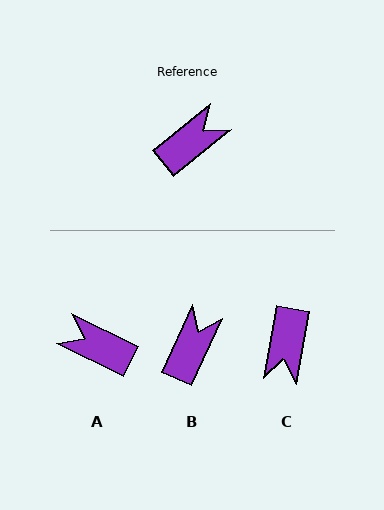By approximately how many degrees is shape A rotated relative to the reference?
Approximately 115 degrees counter-clockwise.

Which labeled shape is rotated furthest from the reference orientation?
C, about 139 degrees away.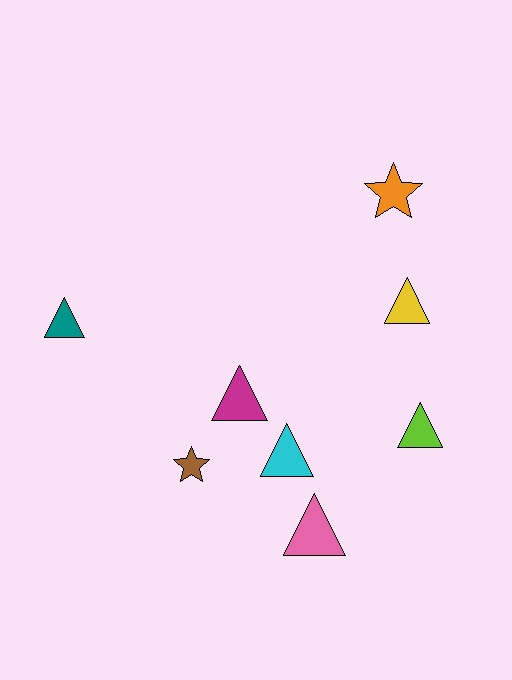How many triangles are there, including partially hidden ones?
There are 6 triangles.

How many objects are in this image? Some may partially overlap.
There are 8 objects.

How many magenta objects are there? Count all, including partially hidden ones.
There is 1 magenta object.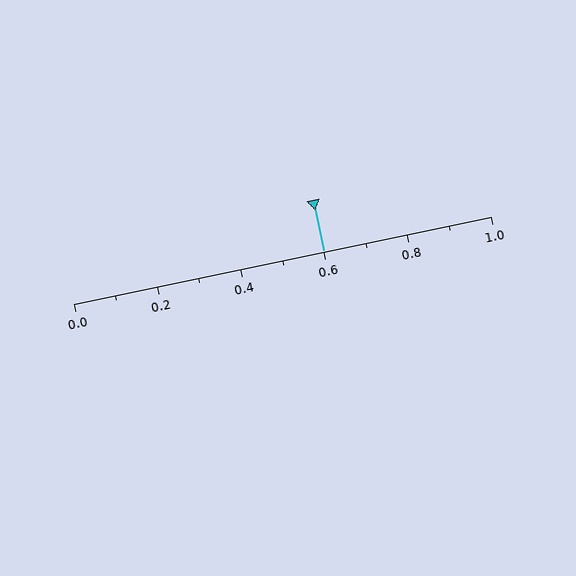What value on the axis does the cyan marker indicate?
The marker indicates approximately 0.6.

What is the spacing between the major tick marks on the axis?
The major ticks are spaced 0.2 apart.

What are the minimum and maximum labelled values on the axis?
The axis runs from 0.0 to 1.0.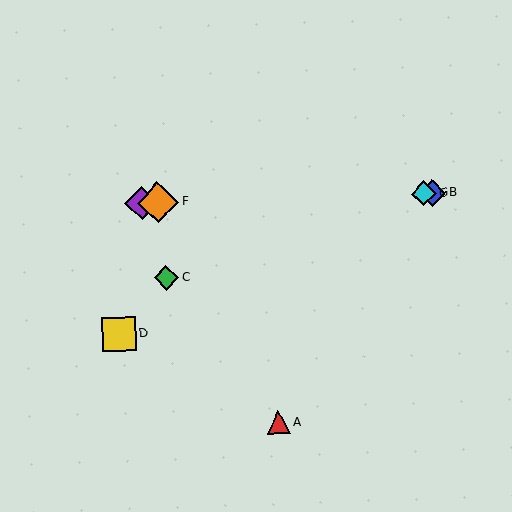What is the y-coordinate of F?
Object F is at y≈202.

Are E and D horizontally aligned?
No, E is at y≈203 and D is at y≈334.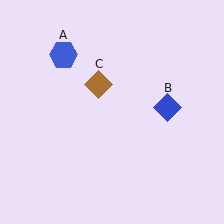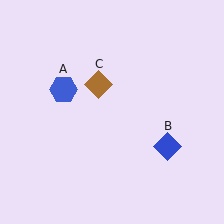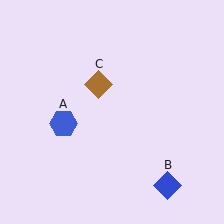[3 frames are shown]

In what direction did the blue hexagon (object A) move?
The blue hexagon (object A) moved down.